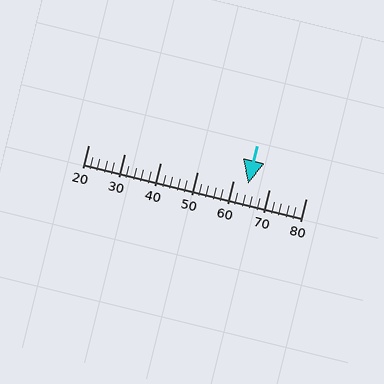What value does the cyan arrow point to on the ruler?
The cyan arrow points to approximately 64.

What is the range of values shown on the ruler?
The ruler shows values from 20 to 80.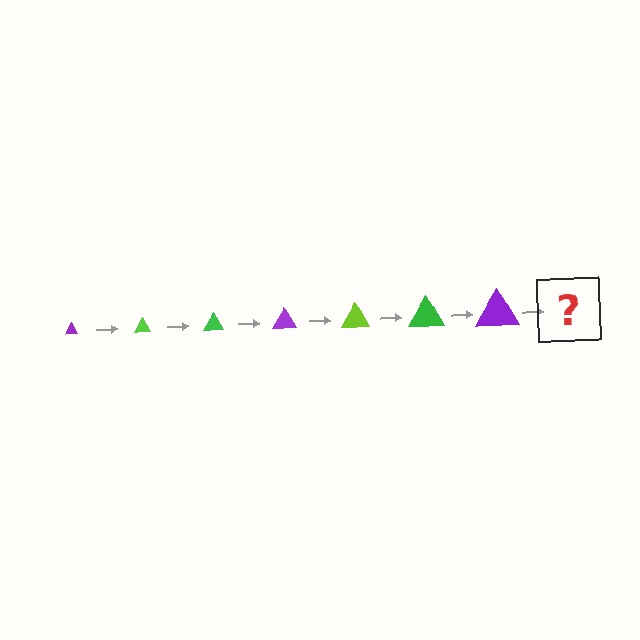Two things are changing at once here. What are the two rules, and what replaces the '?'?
The two rules are that the triangle grows larger each step and the color cycles through purple, lime, and green. The '?' should be a lime triangle, larger than the previous one.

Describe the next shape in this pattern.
It should be a lime triangle, larger than the previous one.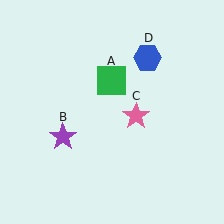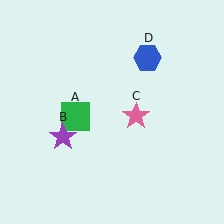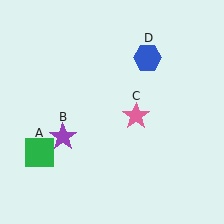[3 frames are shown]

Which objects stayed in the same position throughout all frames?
Purple star (object B) and pink star (object C) and blue hexagon (object D) remained stationary.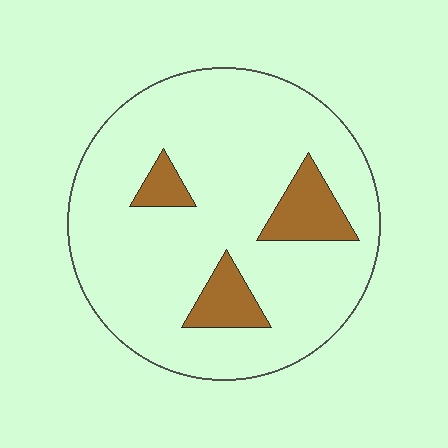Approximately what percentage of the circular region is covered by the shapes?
Approximately 15%.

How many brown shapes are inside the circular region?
3.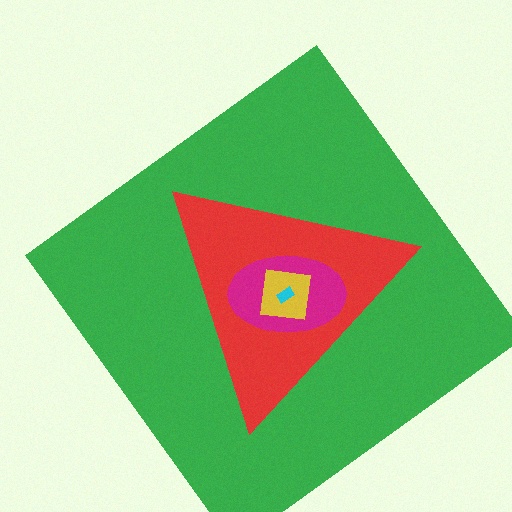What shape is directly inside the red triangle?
The magenta ellipse.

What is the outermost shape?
The green diamond.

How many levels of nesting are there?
5.